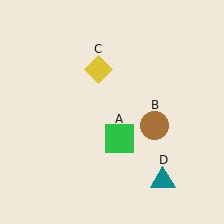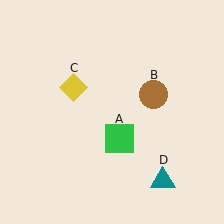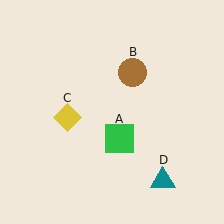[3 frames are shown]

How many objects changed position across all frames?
2 objects changed position: brown circle (object B), yellow diamond (object C).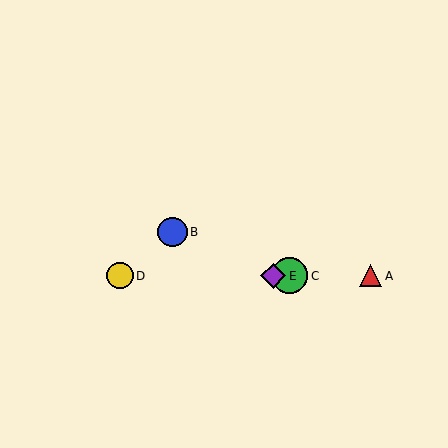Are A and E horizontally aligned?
Yes, both are at y≈276.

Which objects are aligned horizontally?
Objects A, C, D, E are aligned horizontally.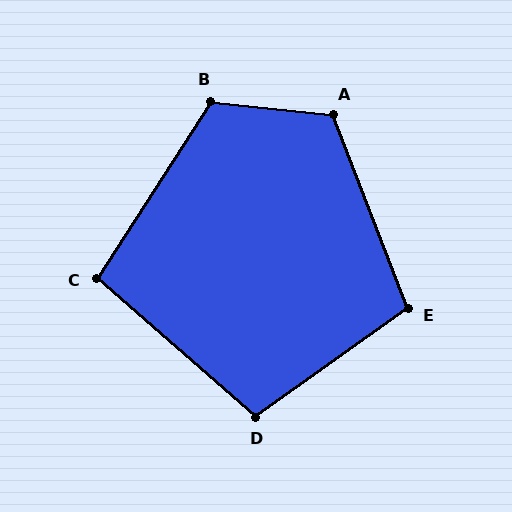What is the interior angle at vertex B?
Approximately 117 degrees (obtuse).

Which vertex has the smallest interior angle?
C, at approximately 98 degrees.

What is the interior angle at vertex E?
Approximately 104 degrees (obtuse).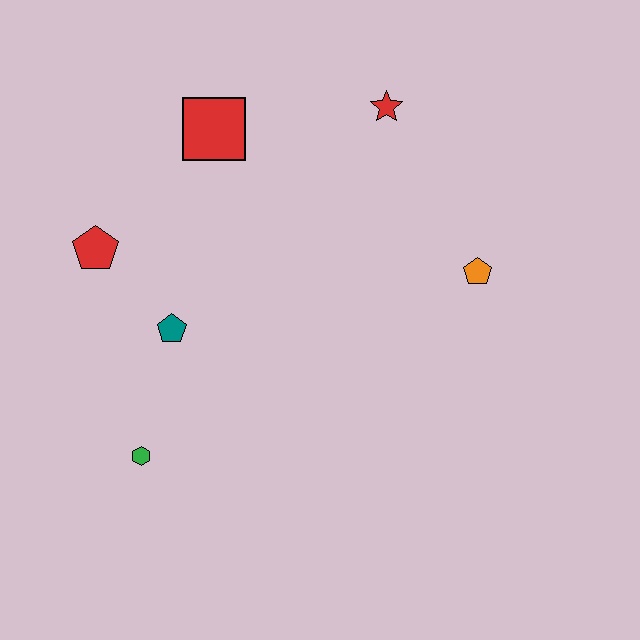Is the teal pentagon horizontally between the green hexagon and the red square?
Yes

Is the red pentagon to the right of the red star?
No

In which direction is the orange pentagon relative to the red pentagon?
The orange pentagon is to the right of the red pentagon.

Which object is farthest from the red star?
The green hexagon is farthest from the red star.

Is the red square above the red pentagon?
Yes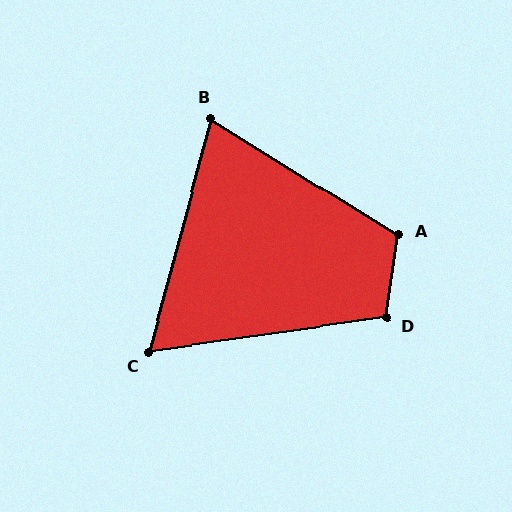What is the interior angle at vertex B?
Approximately 73 degrees (acute).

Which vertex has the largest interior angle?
A, at approximately 113 degrees.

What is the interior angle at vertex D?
Approximately 107 degrees (obtuse).